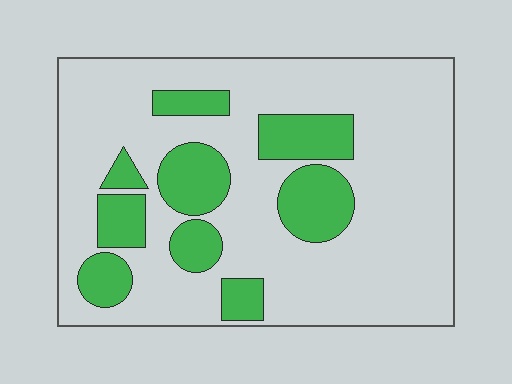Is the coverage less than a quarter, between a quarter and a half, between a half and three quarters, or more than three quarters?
Less than a quarter.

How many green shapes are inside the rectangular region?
9.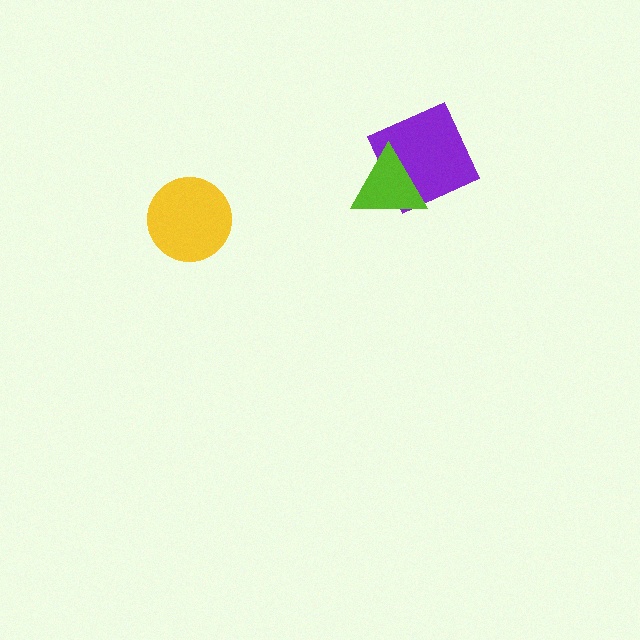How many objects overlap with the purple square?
1 object overlaps with the purple square.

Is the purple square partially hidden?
Yes, it is partially covered by another shape.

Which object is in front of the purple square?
The lime triangle is in front of the purple square.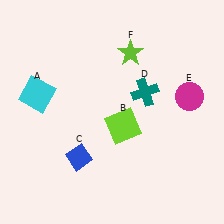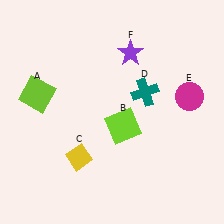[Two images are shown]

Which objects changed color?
A changed from cyan to lime. C changed from blue to yellow. F changed from lime to purple.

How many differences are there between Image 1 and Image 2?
There are 3 differences between the two images.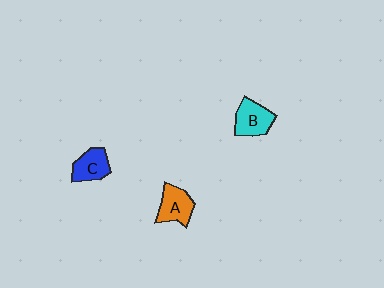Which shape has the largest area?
Shape B (cyan).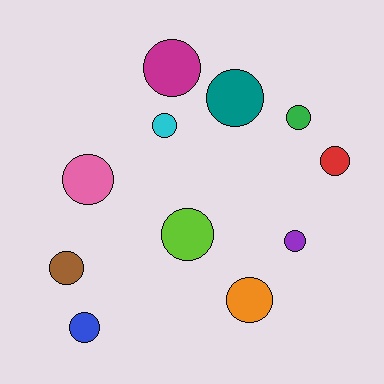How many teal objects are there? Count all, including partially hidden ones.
There is 1 teal object.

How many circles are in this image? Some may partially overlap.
There are 11 circles.